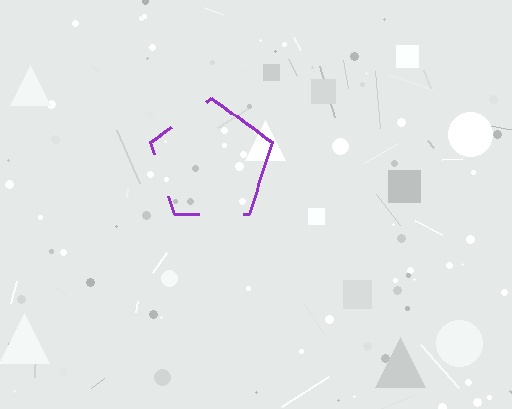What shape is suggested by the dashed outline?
The dashed outline suggests a pentagon.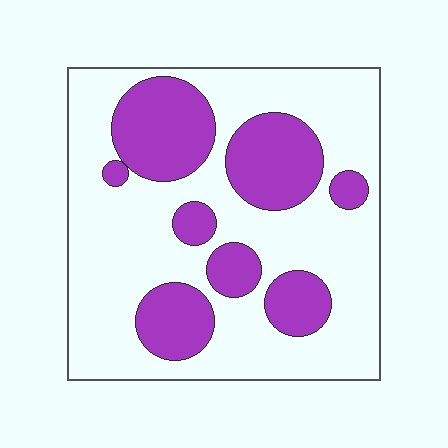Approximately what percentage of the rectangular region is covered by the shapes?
Approximately 30%.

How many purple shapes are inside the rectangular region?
8.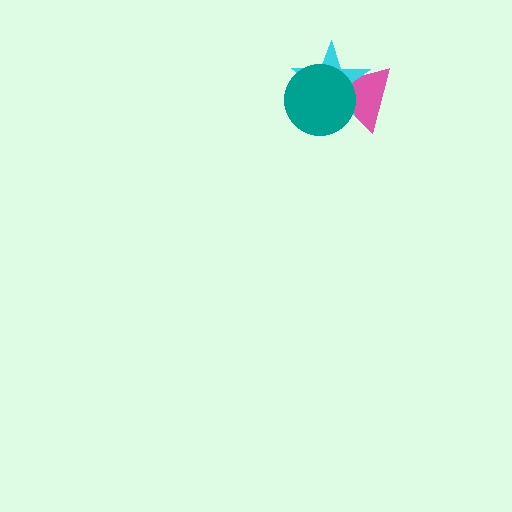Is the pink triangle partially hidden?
Yes, it is partially covered by another shape.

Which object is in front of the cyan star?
The teal circle is in front of the cyan star.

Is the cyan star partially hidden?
Yes, it is partially covered by another shape.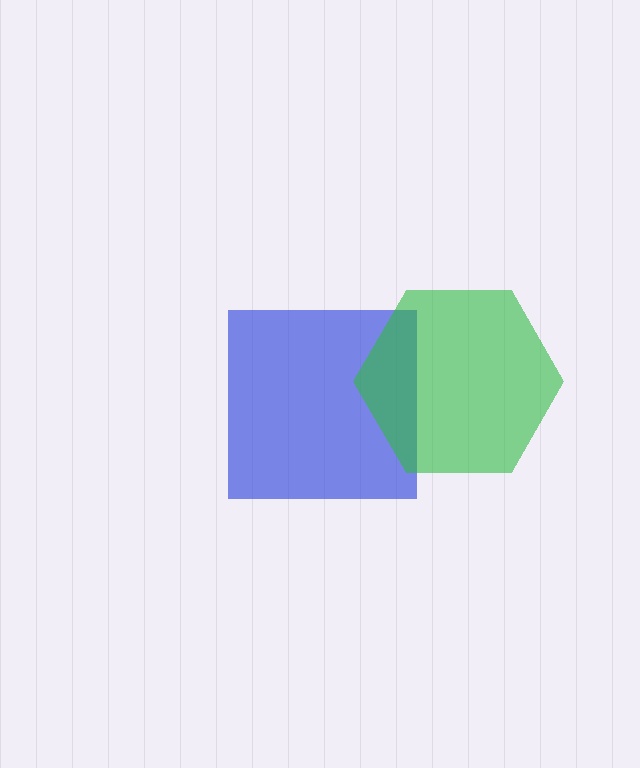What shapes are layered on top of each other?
The layered shapes are: a blue square, a green hexagon.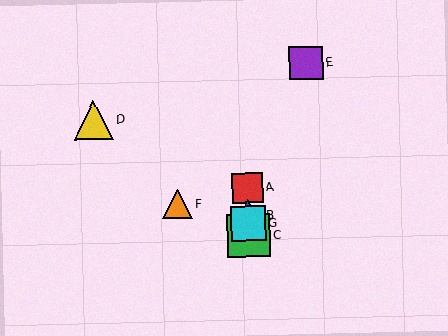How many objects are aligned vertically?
4 objects (A, B, C, G) are aligned vertically.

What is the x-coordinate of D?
Object D is at x≈94.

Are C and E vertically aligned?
No, C is at x≈249 and E is at x≈306.